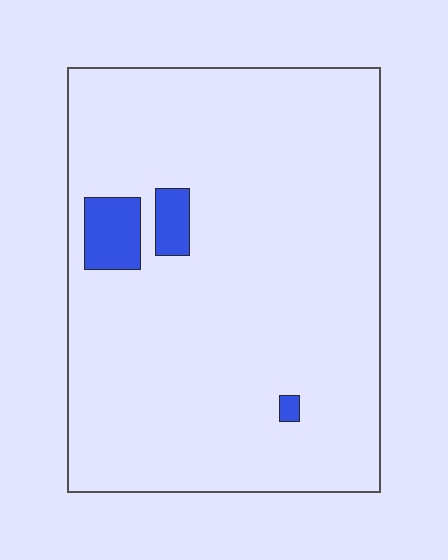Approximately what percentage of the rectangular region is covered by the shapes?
Approximately 5%.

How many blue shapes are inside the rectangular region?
3.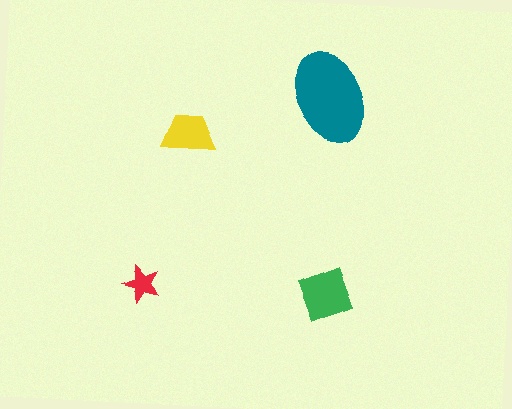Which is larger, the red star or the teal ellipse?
The teal ellipse.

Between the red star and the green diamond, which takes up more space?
The green diamond.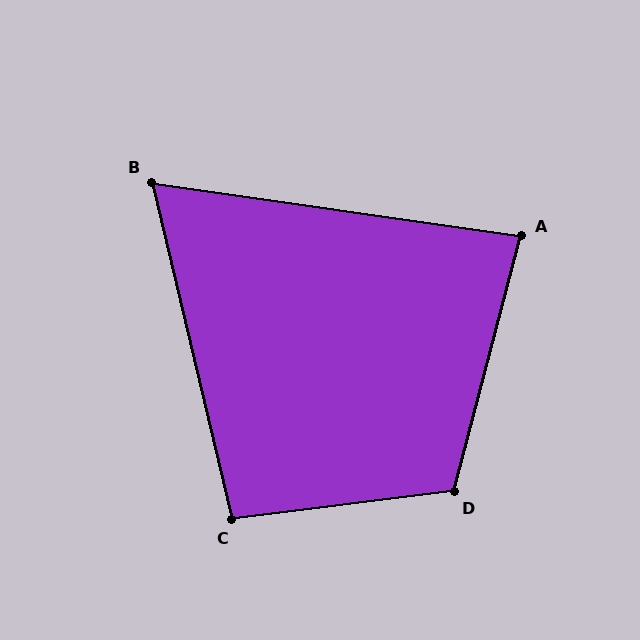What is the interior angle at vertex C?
Approximately 96 degrees (obtuse).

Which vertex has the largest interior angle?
D, at approximately 112 degrees.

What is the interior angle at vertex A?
Approximately 84 degrees (acute).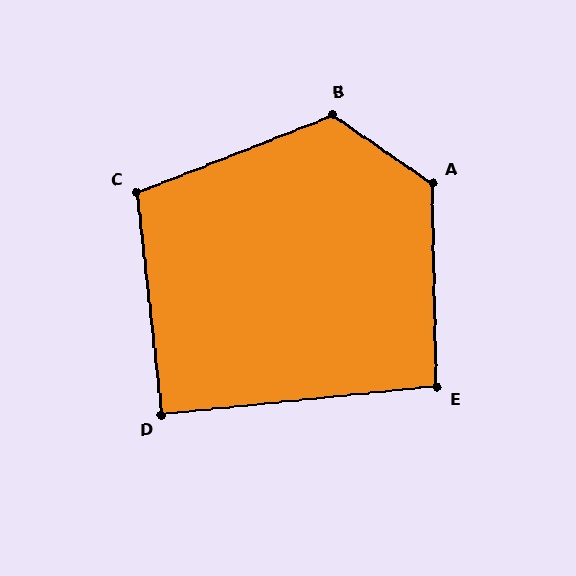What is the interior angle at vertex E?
Approximately 95 degrees (approximately right).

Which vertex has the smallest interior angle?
D, at approximately 91 degrees.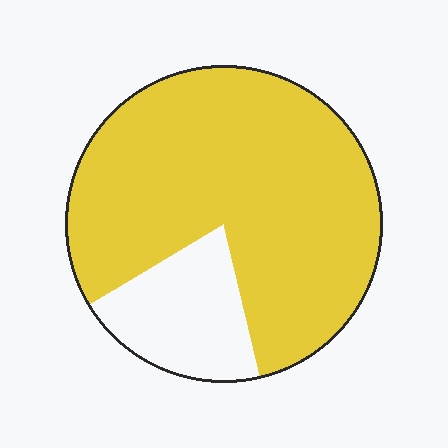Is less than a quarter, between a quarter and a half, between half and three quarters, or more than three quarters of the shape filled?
More than three quarters.